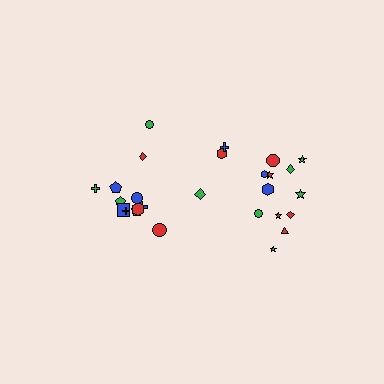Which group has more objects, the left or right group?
The right group.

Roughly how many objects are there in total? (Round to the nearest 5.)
Roughly 25 objects in total.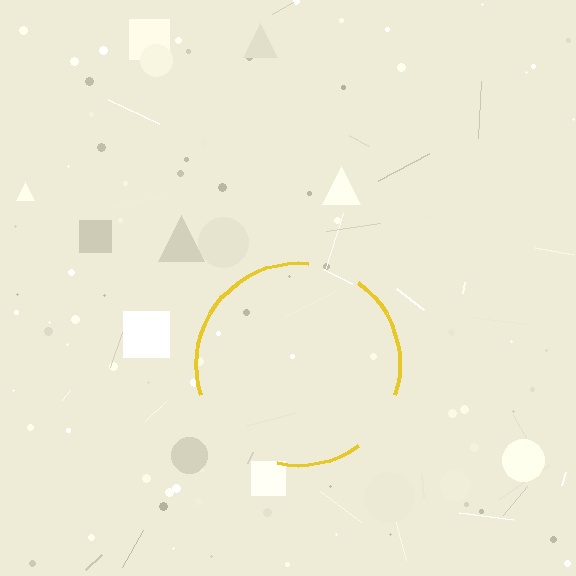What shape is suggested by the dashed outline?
The dashed outline suggests a circle.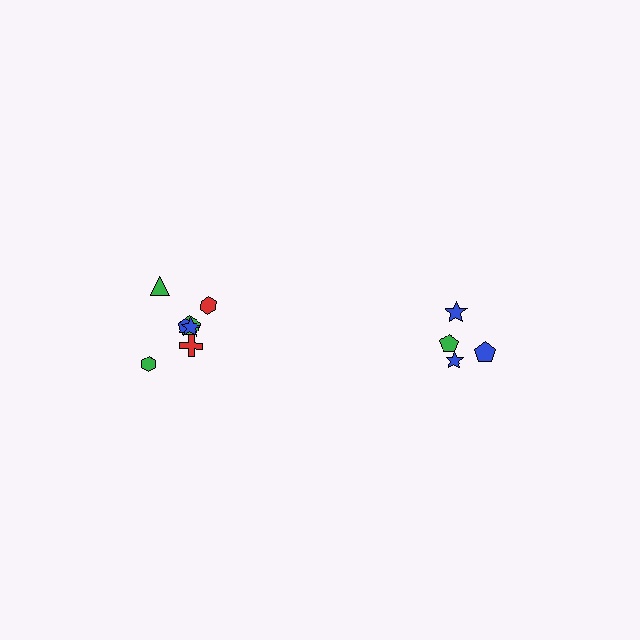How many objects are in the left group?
There are 7 objects.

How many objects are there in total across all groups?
There are 11 objects.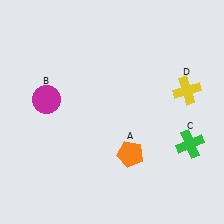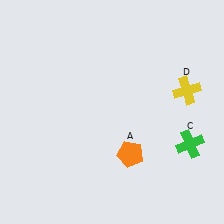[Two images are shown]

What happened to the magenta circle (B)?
The magenta circle (B) was removed in Image 2. It was in the top-left area of Image 1.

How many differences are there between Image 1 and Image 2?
There is 1 difference between the two images.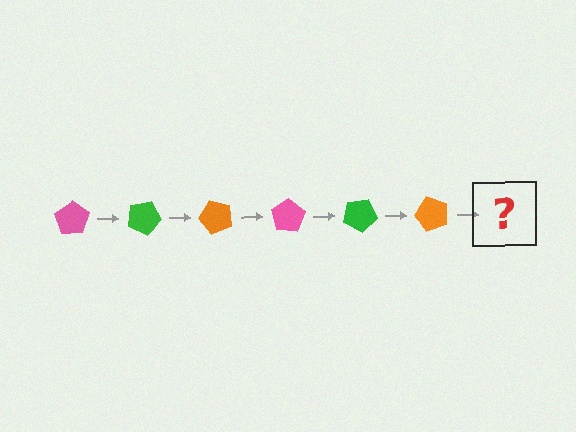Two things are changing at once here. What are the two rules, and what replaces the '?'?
The two rules are that it rotates 25 degrees each step and the color cycles through pink, green, and orange. The '?' should be a pink pentagon, rotated 150 degrees from the start.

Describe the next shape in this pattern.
It should be a pink pentagon, rotated 150 degrees from the start.